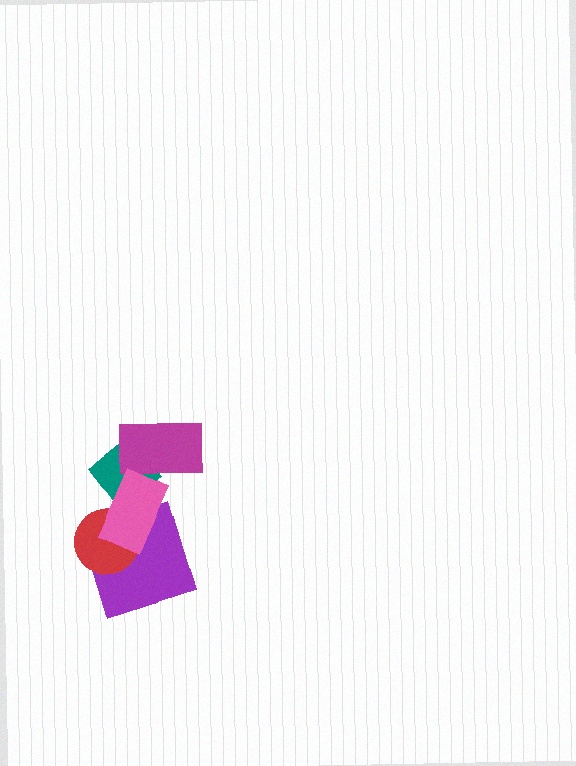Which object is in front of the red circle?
The pink rectangle is in front of the red circle.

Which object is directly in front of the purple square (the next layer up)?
The red circle is directly in front of the purple square.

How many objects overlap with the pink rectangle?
4 objects overlap with the pink rectangle.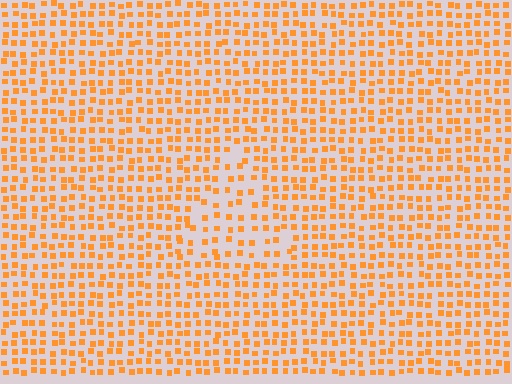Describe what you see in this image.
The image contains small orange elements arranged at two different densities. A triangle-shaped region is visible where the elements are less densely packed than the surrounding area.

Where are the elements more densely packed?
The elements are more densely packed outside the triangle boundary.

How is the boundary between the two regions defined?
The boundary is defined by a change in element density (approximately 1.6x ratio). All elements are the same color, size, and shape.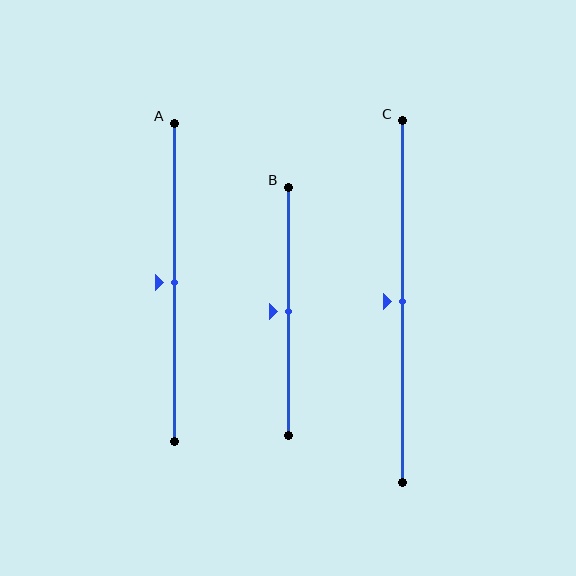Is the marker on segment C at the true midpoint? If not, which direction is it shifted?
Yes, the marker on segment C is at the true midpoint.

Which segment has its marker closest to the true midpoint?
Segment A has its marker closest to the true midpoint.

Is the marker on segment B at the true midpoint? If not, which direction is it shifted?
Yes, the marker on segment B is at the true midpoint.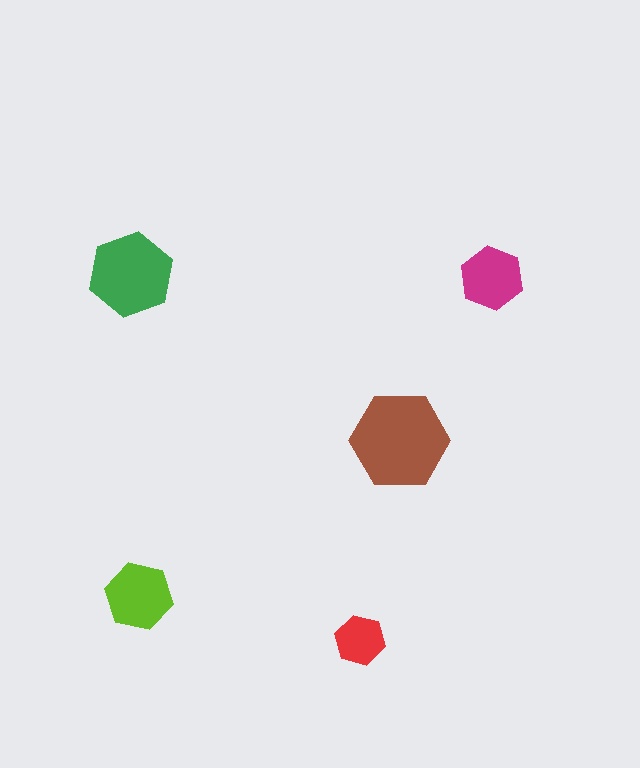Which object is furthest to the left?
The green hexagon is leftmost.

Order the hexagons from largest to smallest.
the brown one, the green one, the lime one, the magenta one, the red one.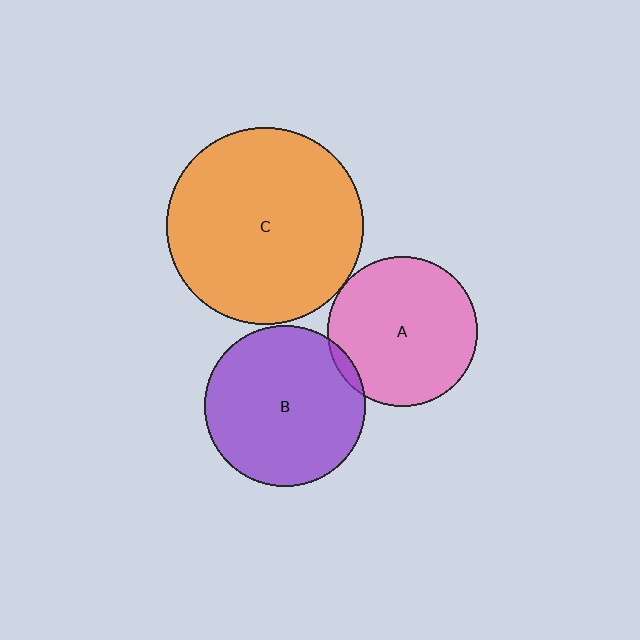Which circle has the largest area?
Circle C (orange).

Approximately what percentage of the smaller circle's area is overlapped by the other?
Approximately 5%.